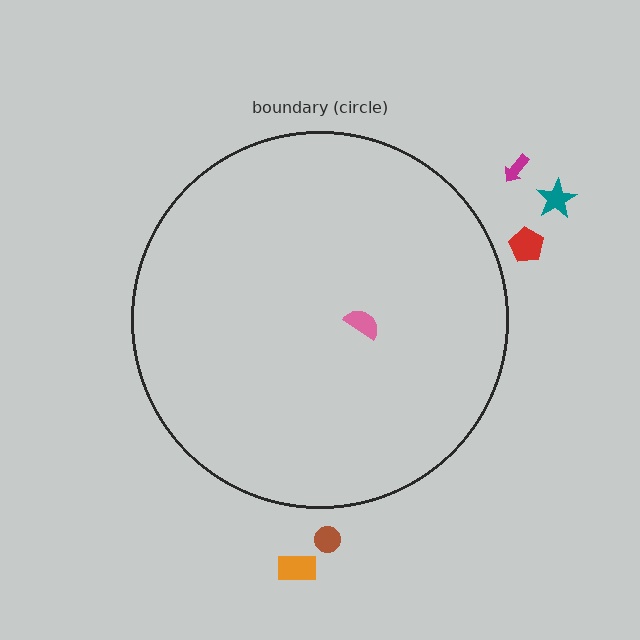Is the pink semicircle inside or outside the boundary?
Inside.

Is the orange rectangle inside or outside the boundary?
Outside.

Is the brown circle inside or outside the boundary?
Outside.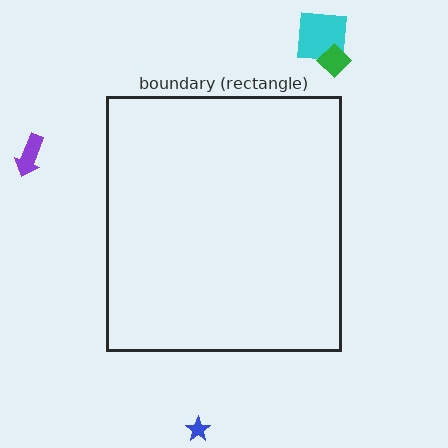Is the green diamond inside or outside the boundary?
Outside.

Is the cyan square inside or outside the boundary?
Outside.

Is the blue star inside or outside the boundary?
Outside.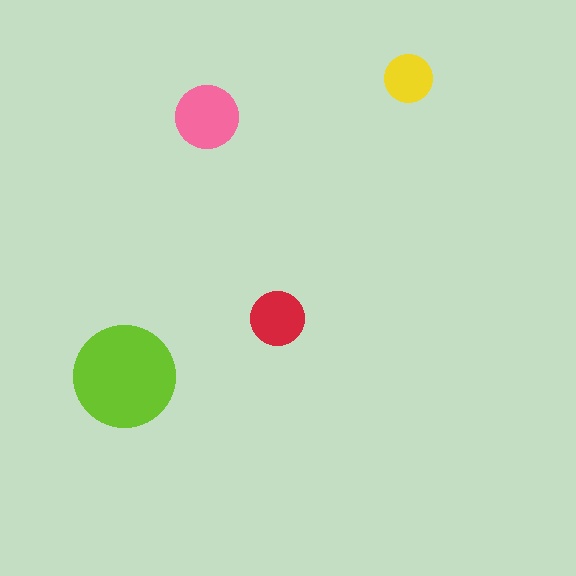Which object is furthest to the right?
The yellow circle is rightmost.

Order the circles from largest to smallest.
the lime one, the pink one, the red one, the yellow one.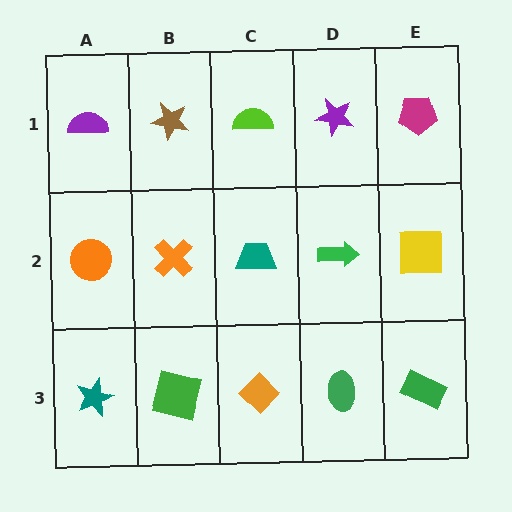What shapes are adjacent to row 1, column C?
A teal trapezoid (row 2, column C), a brown star (row 1, column B), a purple star (row 1, column D).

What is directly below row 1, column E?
A yellow square.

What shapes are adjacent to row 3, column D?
A green arrow (row 2, column D), an orange diamond (row 3, column C), a green rectangle (row 3, column E).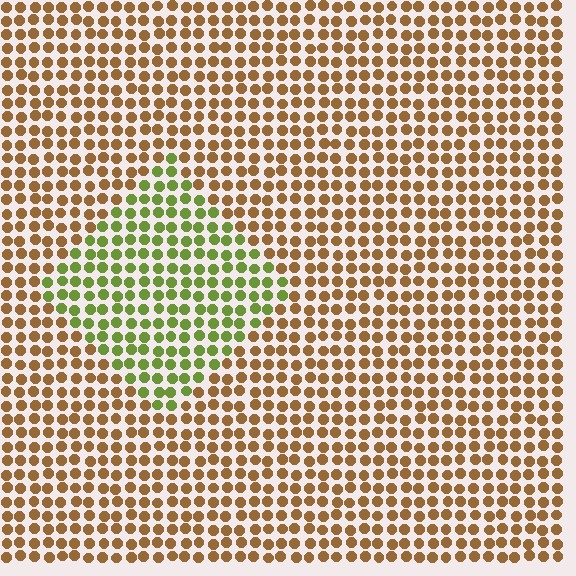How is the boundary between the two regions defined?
The boundary is defined purely by a slight shift in hue (about 57 degrees). Spacing, size, and orientation are identical on both sides.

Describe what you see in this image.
The image is filled with small brown elements in a uniform arrangement. A diamond-shaped region is visible where the elements are tinted to a slightly different hue, forming a subtle color boundary.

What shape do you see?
I see a diamond.